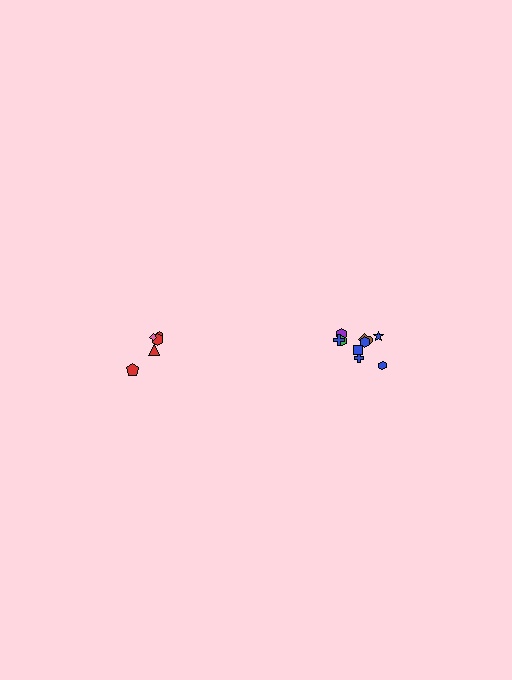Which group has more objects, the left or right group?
The right group.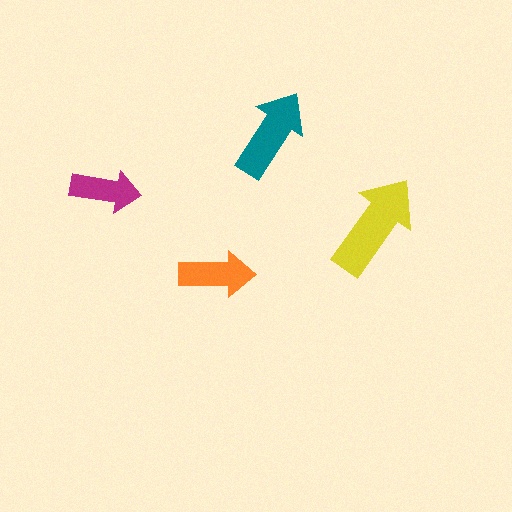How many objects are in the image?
There are 4 objects in the image.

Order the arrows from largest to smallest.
the yellow one, the teal one, the orange one, the magenta one.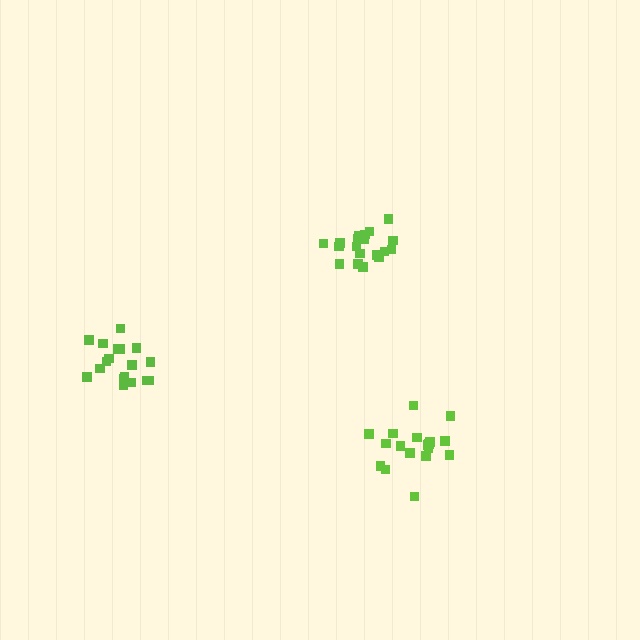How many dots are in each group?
Group 1: 19 dots, Group 2: 18 dots, Group 3: 18 dots (55 total).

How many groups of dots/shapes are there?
There are 3 groups.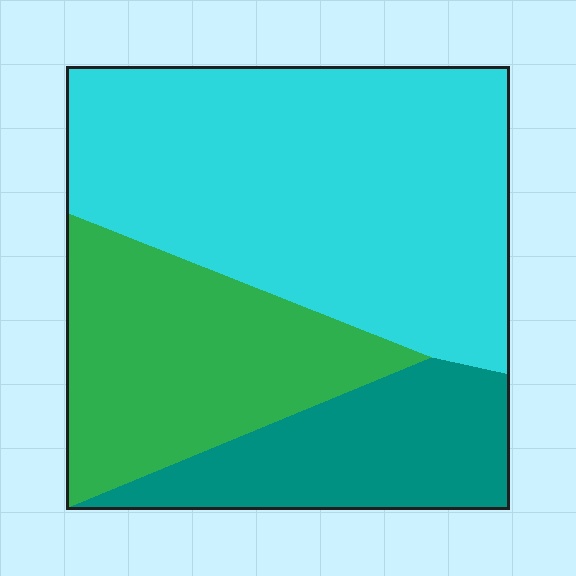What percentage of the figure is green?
Green takes up about one quarter (1/4) of the figure.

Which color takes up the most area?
Cyan, at roughly 55%.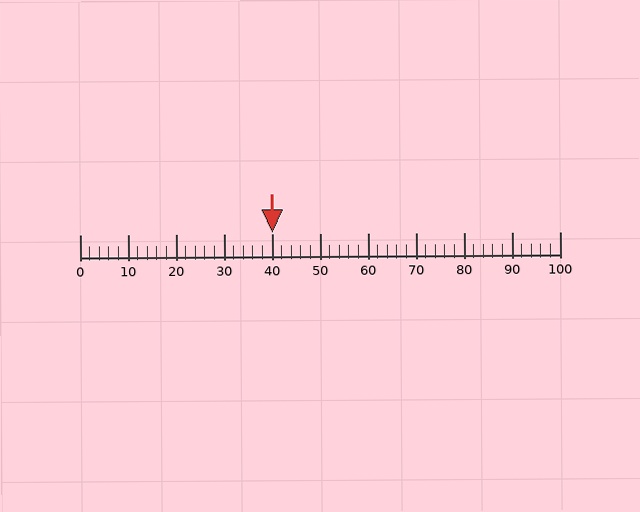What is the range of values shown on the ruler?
The ruler shows values from 0 to 100.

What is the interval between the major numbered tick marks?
The major tick marks are spaced 10 units apart.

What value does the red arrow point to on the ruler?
The red arrow points to approximately 40.